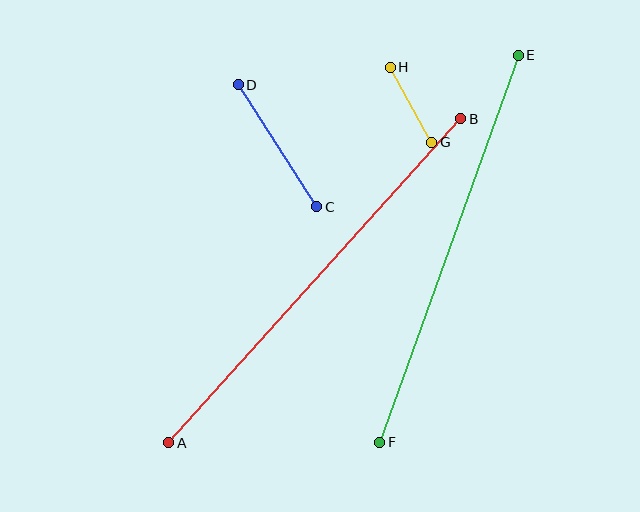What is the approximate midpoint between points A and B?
The midpoint is at approximately (315, 281) pixels.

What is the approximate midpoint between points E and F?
The midpoint is at approximately (449, 249) pixels.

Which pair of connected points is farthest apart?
Points A and B are farthest apart.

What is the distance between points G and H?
The distance is approximately 86 pixels.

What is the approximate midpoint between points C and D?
The midpoint is at approximately (278, 146) pixels.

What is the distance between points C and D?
The distance is approximately 145 pixels.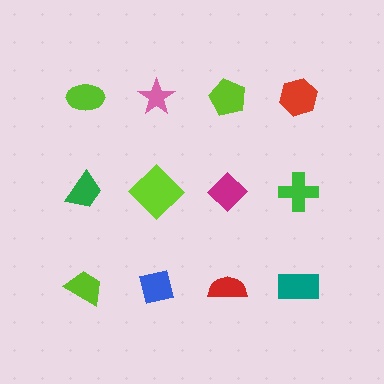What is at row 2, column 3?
A magenta diamond.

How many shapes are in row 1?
4 shapes.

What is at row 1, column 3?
A lime pentagon.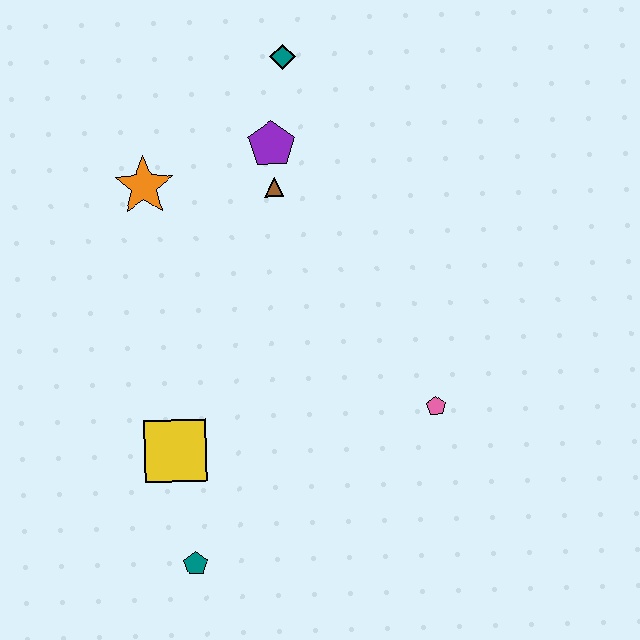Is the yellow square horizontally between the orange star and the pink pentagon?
Yes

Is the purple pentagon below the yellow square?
No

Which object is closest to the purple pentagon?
The brown triangle is closest to the purple pentagon.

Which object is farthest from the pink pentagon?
The teal diamond is farthest from the pink pentagon.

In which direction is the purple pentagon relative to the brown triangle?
The purple pentagon is above the brown triangle.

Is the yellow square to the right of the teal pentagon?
No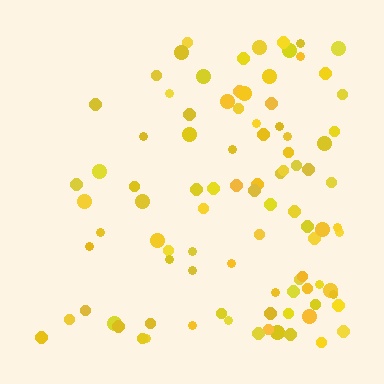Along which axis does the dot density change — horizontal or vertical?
Horizontal.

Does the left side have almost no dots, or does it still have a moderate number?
Still a moderate number, just noticeably fewer than the right.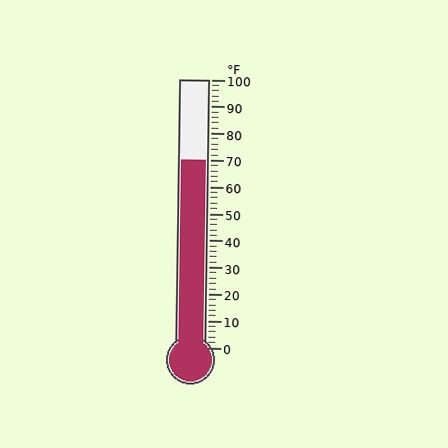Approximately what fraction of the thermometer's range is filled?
The thermometer is filled to approximately 70% of its range.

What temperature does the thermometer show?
The thermometer shows approximately 70°F.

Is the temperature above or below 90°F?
The temperature is below 90°F.